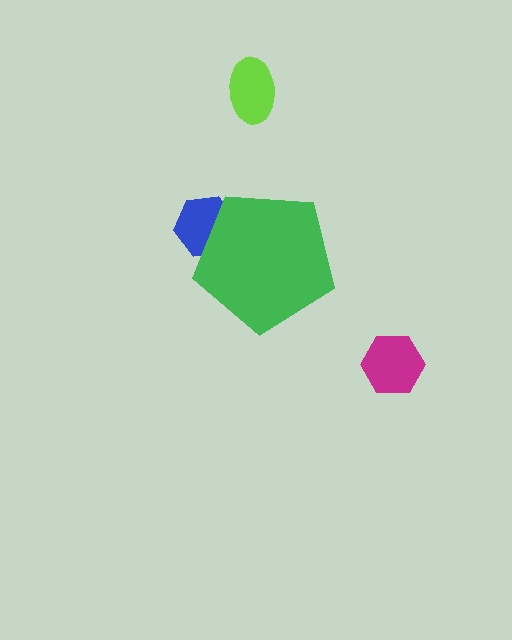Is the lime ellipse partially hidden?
No, the lime ellipse is fully visible.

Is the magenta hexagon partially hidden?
No, the magenta hexagon is fully visible.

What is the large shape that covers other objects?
A green pentagon.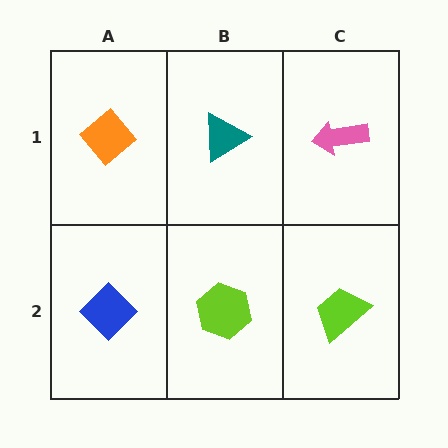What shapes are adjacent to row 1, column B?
A lime hexagon (row 2, column B), an orange diamond (row 1, column A), a pink arrow (row 1, column C).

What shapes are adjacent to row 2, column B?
A teal triangle (row 1, column B), a blue diamond (row 2, column A), a lime trapezoid (row 2, column C).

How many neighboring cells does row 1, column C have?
2.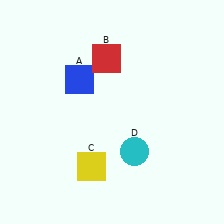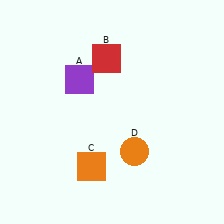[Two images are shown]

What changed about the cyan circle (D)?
In Image 1, D is cyan. In Image 2, it changed to orange.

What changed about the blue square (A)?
In Image 1, A is blue. In Image 2, it changed to purple.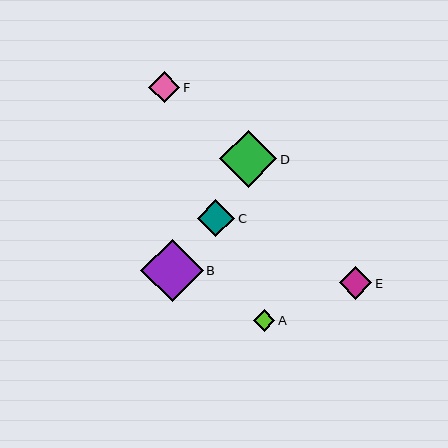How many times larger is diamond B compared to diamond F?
Diamond B is approximately 2.0 times the size of diamond F.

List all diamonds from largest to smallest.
From largest to smallest: B, D, C, E, F, A.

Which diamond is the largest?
Diamond B is the largest with a size of approximately 63 pixels.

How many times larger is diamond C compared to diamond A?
Diamond C is approximately 1.7 times the size of diamond A.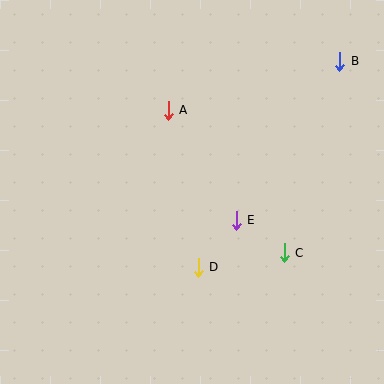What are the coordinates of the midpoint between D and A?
The midpoint between D and A is at (183, 189).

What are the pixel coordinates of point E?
Point E is at (236, 220).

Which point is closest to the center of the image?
Point E at (236, 220) is closest to the center.